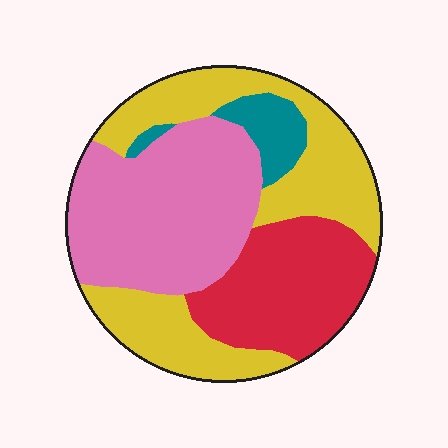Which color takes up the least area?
Teal, at roughly 5%.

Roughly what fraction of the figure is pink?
Pink covers around 35% of the figure.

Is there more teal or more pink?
Pink.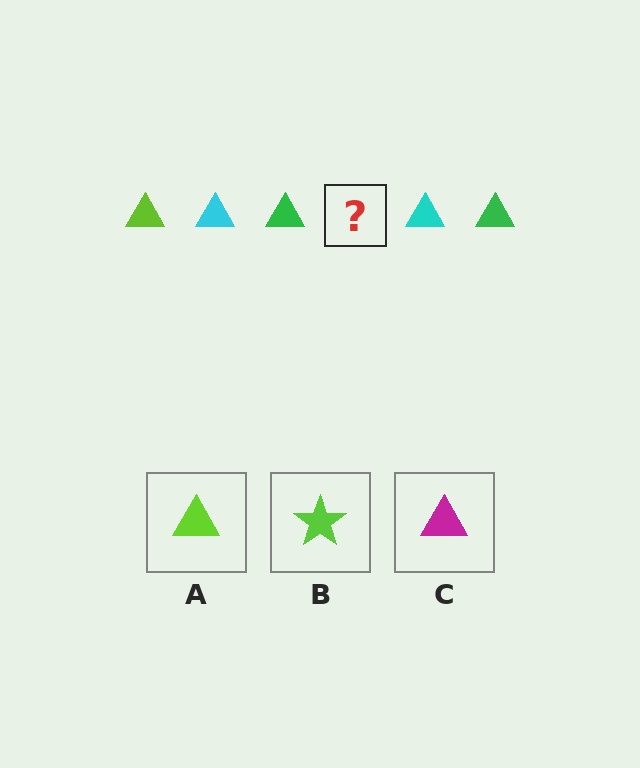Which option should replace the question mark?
Option A.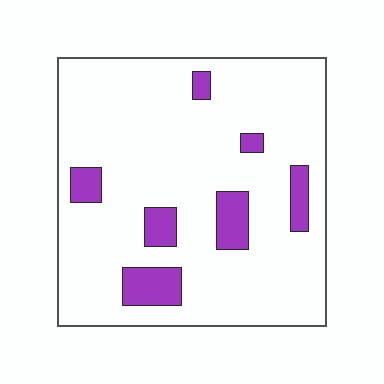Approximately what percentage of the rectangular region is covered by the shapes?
Approximately 10%.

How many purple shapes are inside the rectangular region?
7.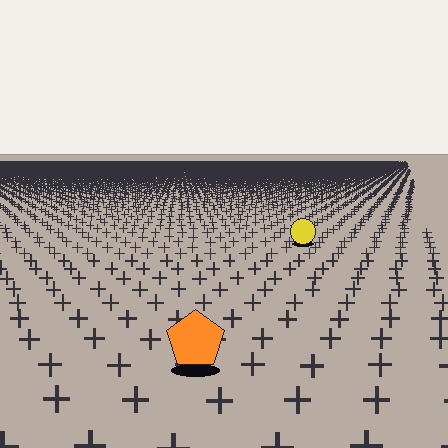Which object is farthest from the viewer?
The yellow circle is farthest from the viewer. It appears smaller and the ground texture around it is denser.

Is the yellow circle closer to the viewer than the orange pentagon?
No. The orange pentagon is closer — you can tell from the texture gradient: the ground texture is coarser near it.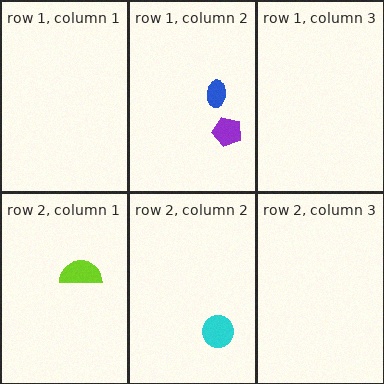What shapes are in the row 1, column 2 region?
The blue ellipse, the purple pentagon.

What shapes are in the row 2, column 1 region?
The lime semicircle.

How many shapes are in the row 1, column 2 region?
2.